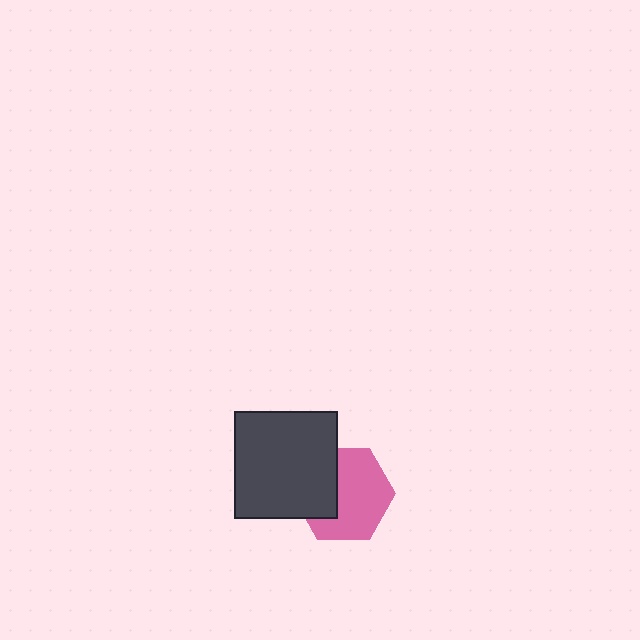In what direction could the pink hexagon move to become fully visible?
The pink hexagon could move right. That would shift it out from behind the dark gray rectangle entirely.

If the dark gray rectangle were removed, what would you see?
You would see the complete pink hexagon.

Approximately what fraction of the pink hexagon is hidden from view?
Roughly 35% of the pink hexagon is hidden behind the dark gray rectangle.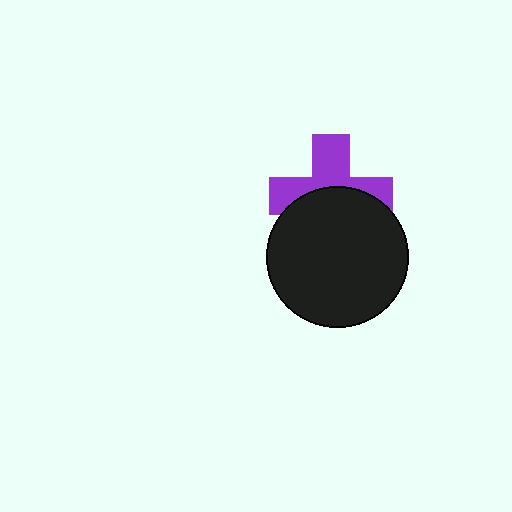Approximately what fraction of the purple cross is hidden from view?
Roughly 50% of the purple cross is hidden behind the black circle.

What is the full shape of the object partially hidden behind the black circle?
The partially hidden object is a purple cross.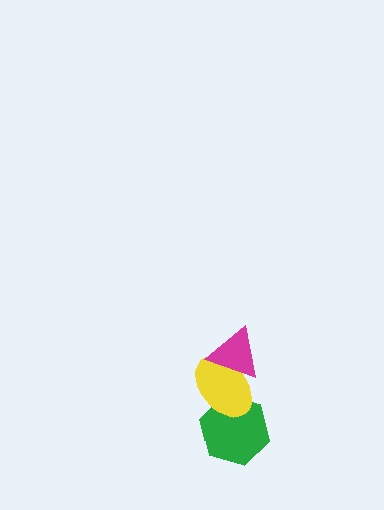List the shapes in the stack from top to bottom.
From top to bottom: the magenta triangle, the yellow ellipse, the green hexagon.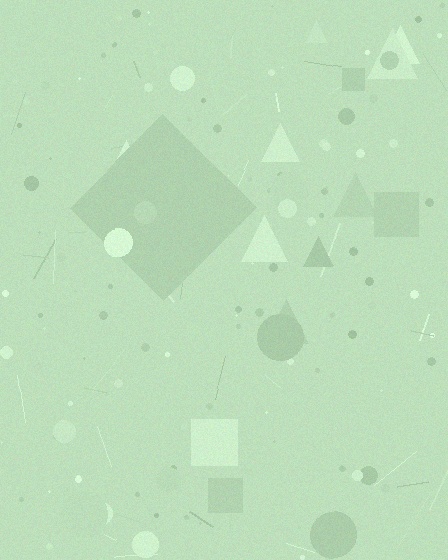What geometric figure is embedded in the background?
A diamond is embedded in the background.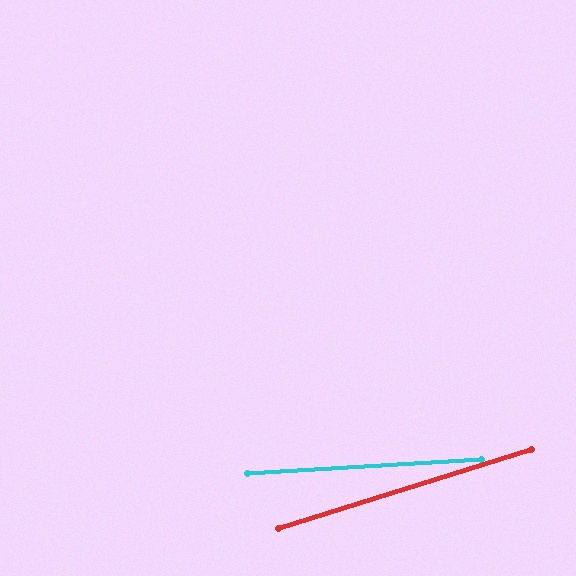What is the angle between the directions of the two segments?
Approximately 14 degrees.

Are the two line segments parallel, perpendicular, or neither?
Neither parallel nor perpendicular — they differ by about 14°.